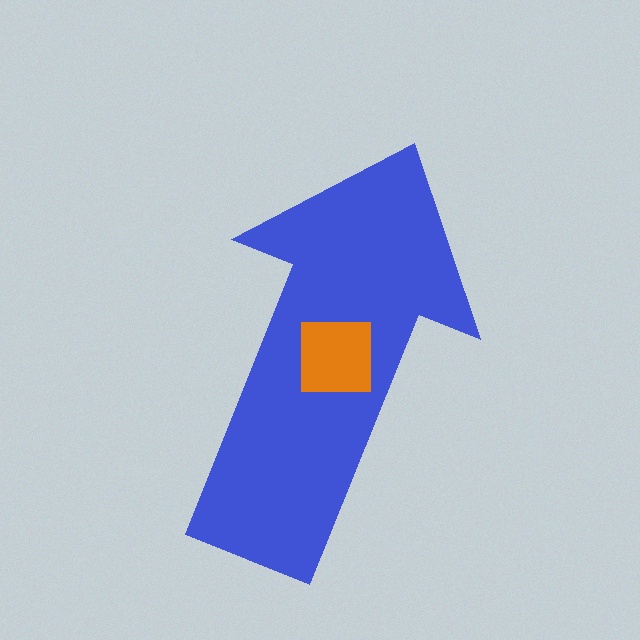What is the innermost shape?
The orange square.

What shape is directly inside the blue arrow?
The orange square.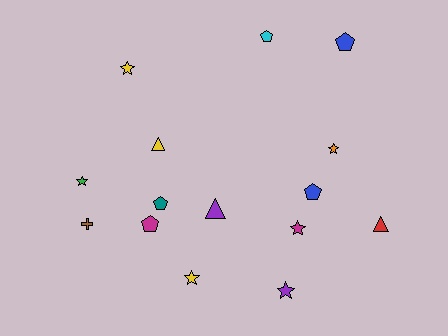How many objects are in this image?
There are 15 objects.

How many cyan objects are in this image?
There is 1 cyan object.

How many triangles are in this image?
There are 3 triangles.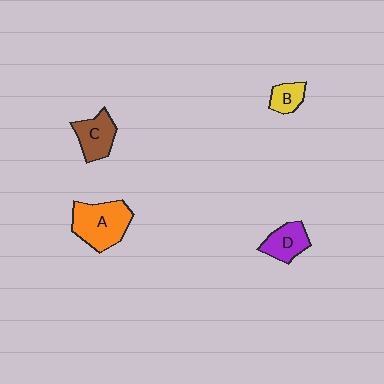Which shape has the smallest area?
Shape B (yellow).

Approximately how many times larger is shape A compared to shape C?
Approximately 1.6 times.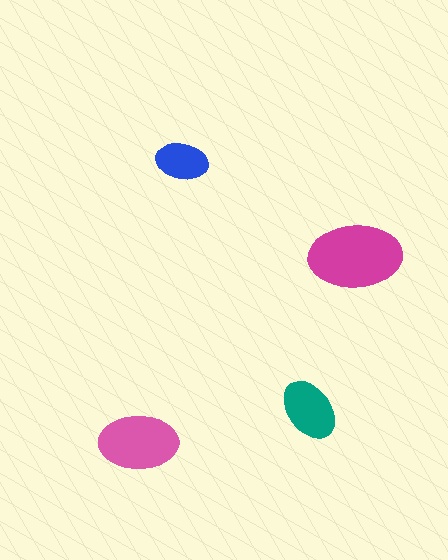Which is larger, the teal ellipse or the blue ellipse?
The teal one.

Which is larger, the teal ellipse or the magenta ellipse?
The magenta one.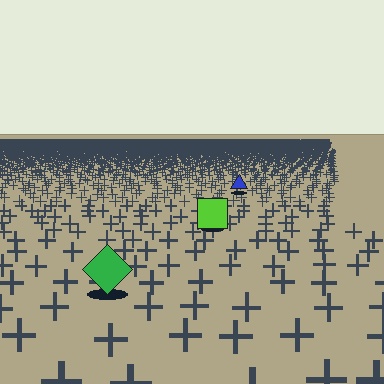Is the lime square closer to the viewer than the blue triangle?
Yes. The lime square is closer — you can tell from the texture gradient: the ground texture is coarser near it.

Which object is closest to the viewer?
The green diamond is closest. The texture marks near it are larger and more spread out.